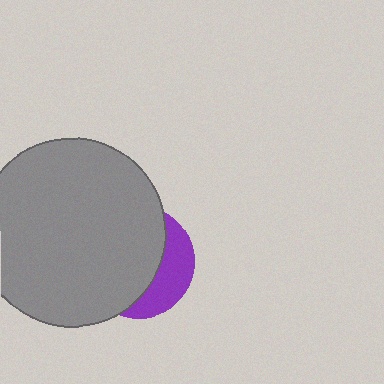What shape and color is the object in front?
The object in front is a gray circle.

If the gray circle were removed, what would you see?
You would see the complete purple circle.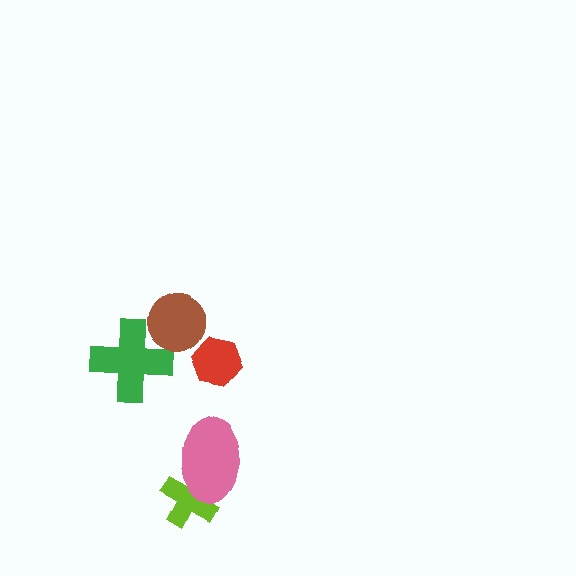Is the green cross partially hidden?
Yes, it is partially covered by another shape.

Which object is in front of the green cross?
The brown circle is in front of the green cross.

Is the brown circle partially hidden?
No, no other shape covers it.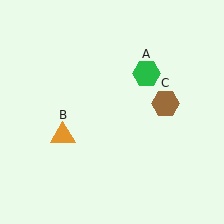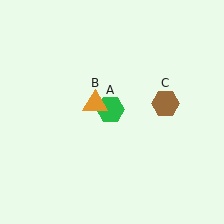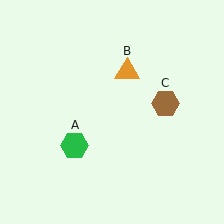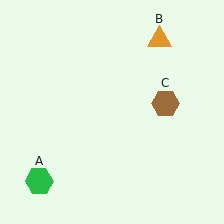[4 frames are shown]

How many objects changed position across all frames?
2 objects changed position: green hexagon (object A), orange triangle (object B).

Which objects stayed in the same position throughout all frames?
Brown hexagon (object C) remained stationary.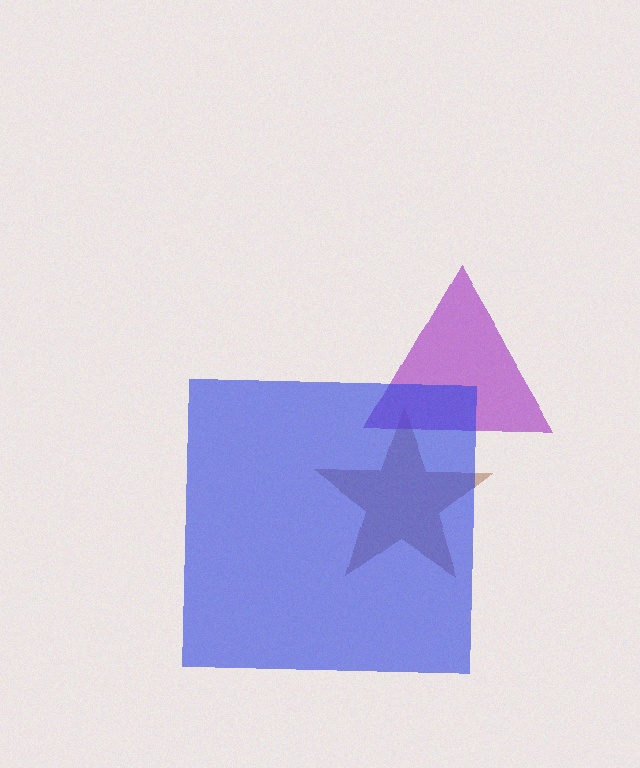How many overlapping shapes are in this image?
There are 3 overlapping shapes in the image.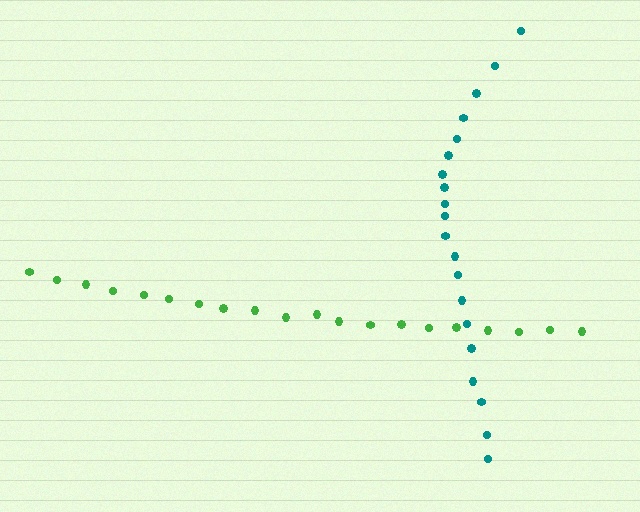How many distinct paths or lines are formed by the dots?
There are 2 distinct paths.